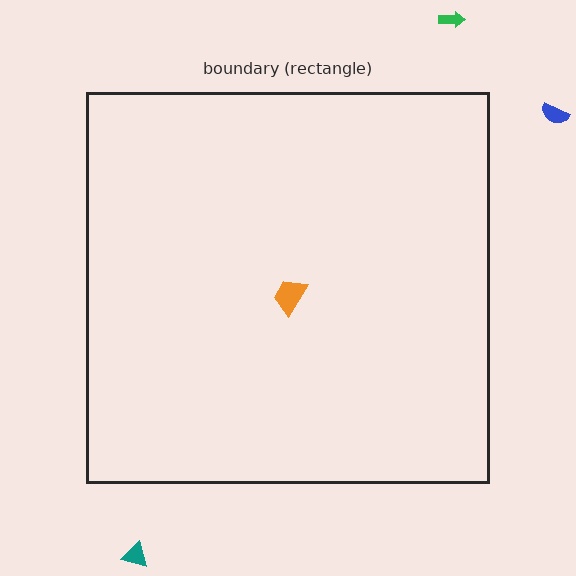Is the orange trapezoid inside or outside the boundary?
Inside.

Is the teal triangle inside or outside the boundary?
Outside.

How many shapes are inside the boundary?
1 inside, 3 outside.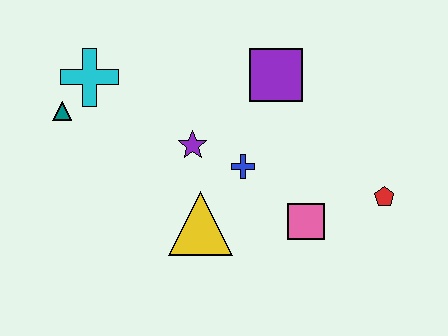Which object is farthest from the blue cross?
The teal triangle is farthest from the blue cross.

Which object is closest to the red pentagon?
The pink square is closest to the red pentagon.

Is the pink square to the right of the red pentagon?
No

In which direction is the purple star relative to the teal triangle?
The purple star is to the right of the teal triangle.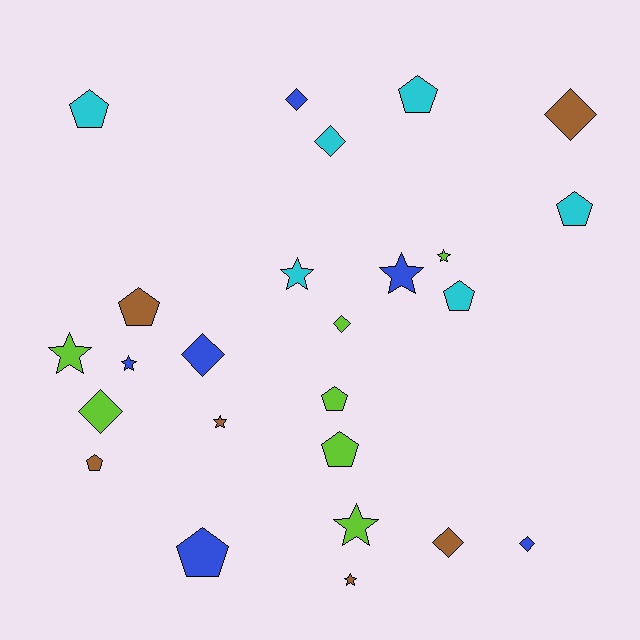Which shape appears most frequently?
Pentagon, with 9 objects.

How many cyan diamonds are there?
There is 1 cyan diamond.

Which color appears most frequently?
Lime, with 7 objects.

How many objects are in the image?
There are 25 objects.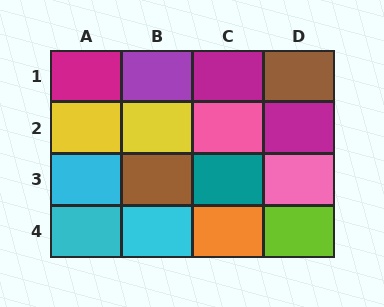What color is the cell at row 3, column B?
Brown.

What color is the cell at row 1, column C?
Magenta.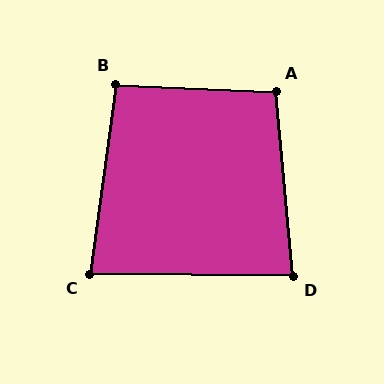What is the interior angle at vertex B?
Approximately 96 degrees (obtuse).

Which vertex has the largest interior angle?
A, at approximately 97 degrees.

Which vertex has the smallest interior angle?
C, at approximately 83 degrees.